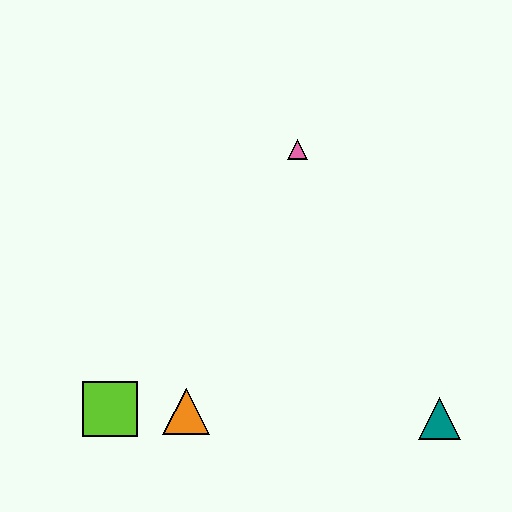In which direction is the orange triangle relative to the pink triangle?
The orange triangle is below the pink triangle.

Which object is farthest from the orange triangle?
The pink triangle is farthest from the orange triangle.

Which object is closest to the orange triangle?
The lime square is closest to the orange triangle.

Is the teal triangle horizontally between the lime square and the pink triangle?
No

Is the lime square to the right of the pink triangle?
No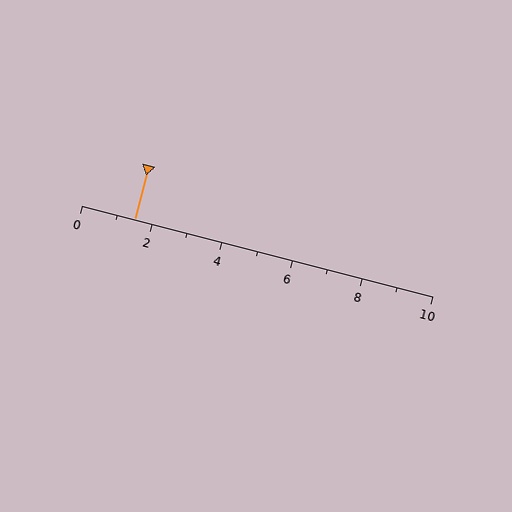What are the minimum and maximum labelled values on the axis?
The axis runs from 0 to 10.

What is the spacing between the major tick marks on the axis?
The major ticks are spaced 2 apart.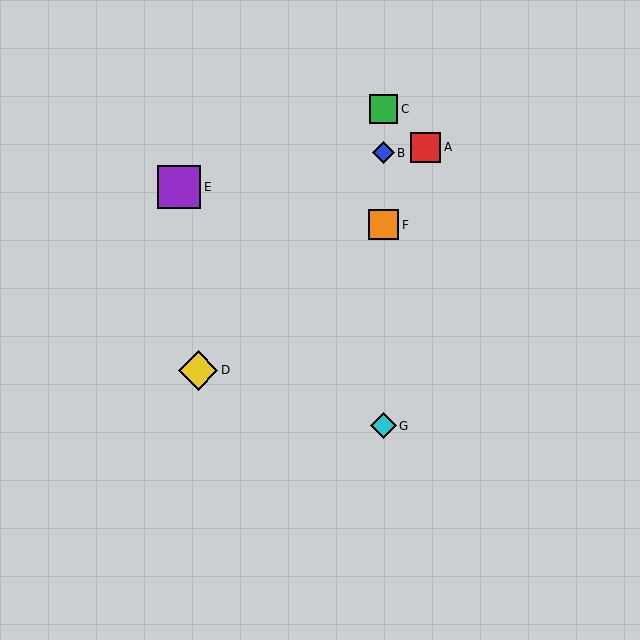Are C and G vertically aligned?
Yes, both are at x≈384.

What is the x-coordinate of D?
Object D is at x≈198.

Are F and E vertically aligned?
No, F is at x≈384 and E is at x≈179.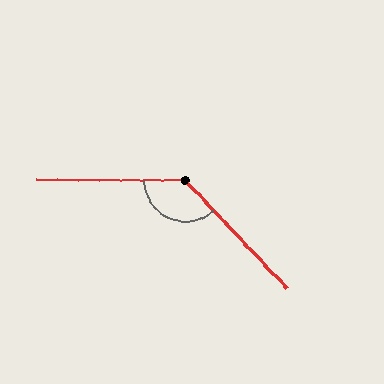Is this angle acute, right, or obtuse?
It is obtuse.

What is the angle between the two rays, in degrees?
Approximately 133 degrees.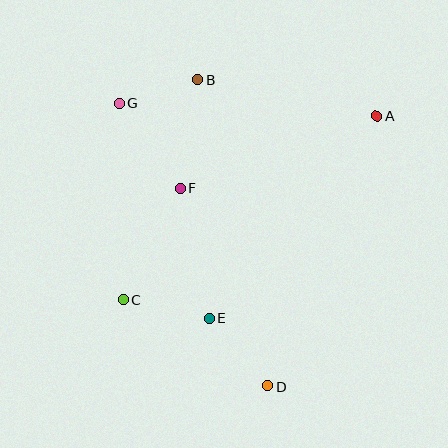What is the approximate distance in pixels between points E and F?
The distance between E and F is approximately 134 pixels.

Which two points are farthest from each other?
Points D and G are farthest from each other.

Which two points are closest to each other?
Points B and G are closest to each other.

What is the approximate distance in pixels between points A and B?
The distance between A and B is approximately 182 pixels.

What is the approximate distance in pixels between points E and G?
The distance between E and G is approximately 233 pixels.